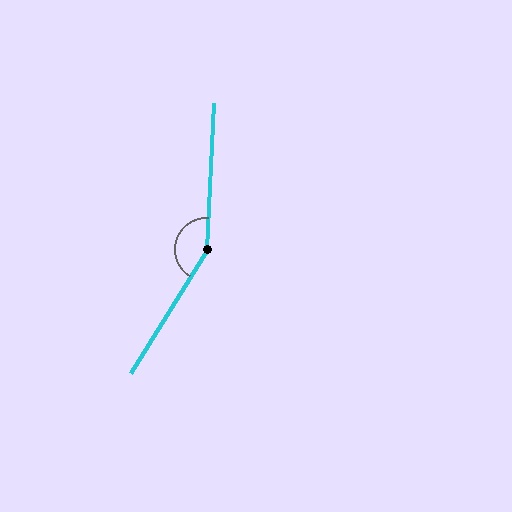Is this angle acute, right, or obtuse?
It is obtuse.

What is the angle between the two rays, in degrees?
Approximately 151 degrees.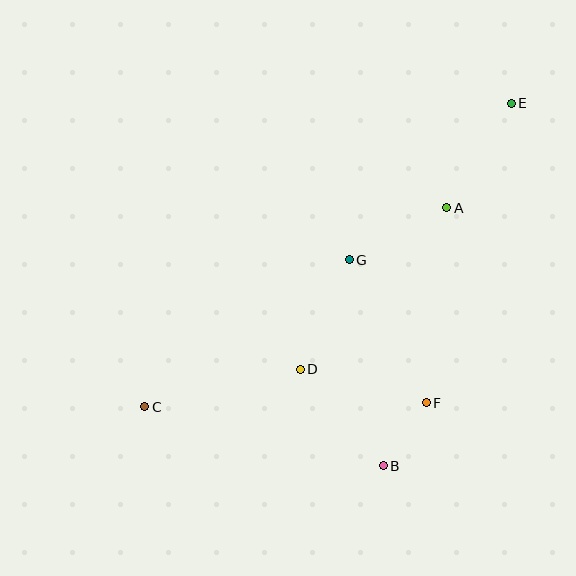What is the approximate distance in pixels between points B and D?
The distance between B and D is approximately 128 pixels.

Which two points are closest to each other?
Points B and F are closest to each other.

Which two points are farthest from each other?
Points C and E are farthest from each other.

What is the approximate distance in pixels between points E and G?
The distance between E and G is approximately 225 pixels.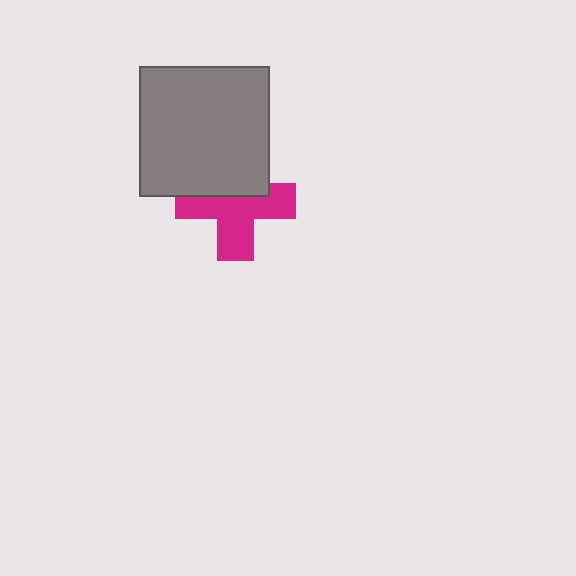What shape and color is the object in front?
The object in front is a gray square.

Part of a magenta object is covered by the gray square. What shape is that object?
It is a cross.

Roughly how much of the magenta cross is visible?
About half of it is visible (roughly 61%).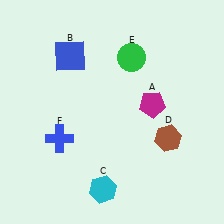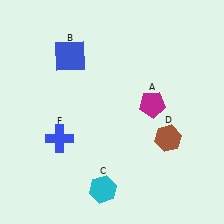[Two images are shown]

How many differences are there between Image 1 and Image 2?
There is 1 difference between the two images.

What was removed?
The green circle (E) was removed in Image 2.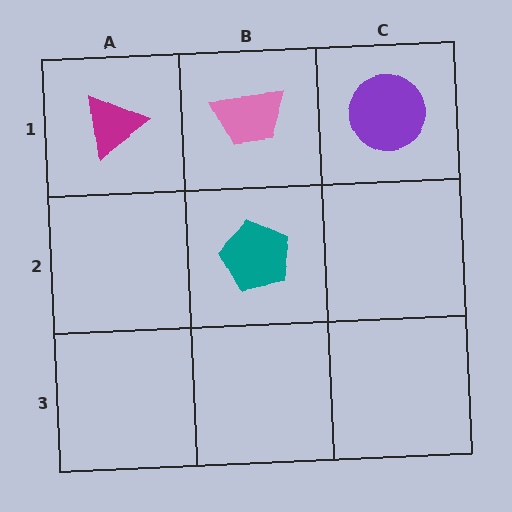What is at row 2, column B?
A teal pentagon.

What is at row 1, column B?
A pink trapezoid.